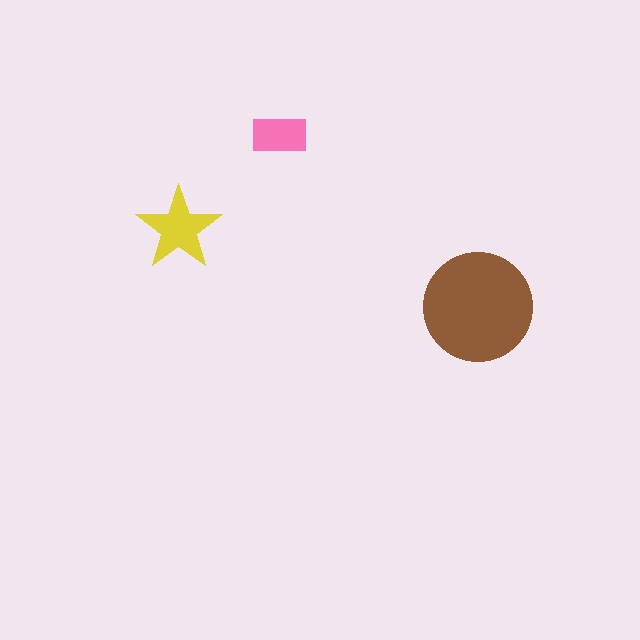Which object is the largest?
The brown circle.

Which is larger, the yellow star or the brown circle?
The brown circle.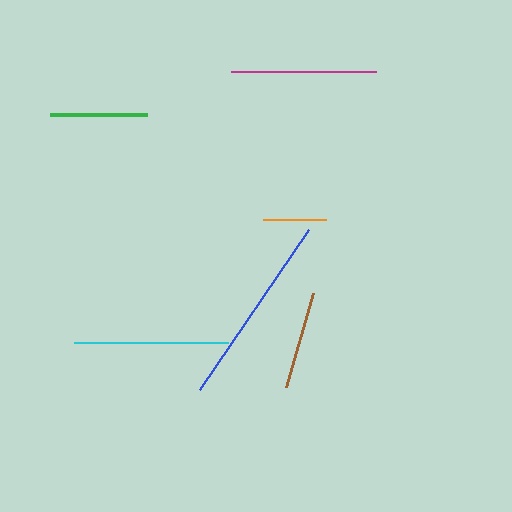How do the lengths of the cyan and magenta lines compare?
The cyan and magenta lines are approximately the same length.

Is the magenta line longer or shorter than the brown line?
The magenta line is longer than the brown line.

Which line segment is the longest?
The blue line is the longest at approximately 193 pixels.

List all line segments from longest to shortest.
From longest to shortest: blue, cyan, magenta, brown, green, orange.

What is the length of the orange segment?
The orange segment is approximately 63 pixels long.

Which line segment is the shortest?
The orange line is the shortest at approximately 63 pixels.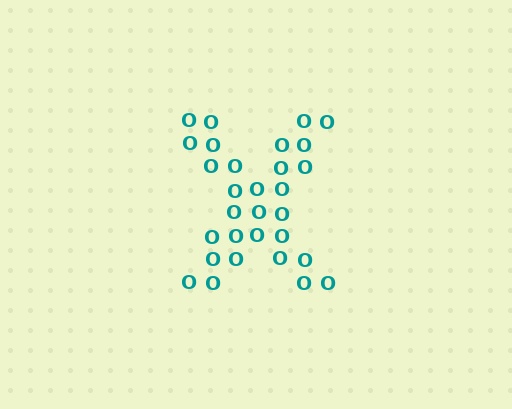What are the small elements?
The small elements are letter O's.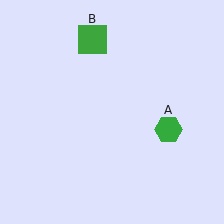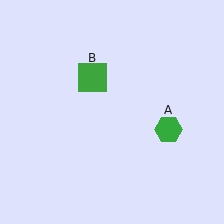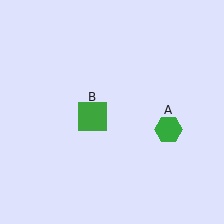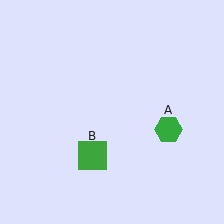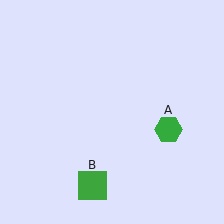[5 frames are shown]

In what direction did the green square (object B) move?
The green square (object B) moved down.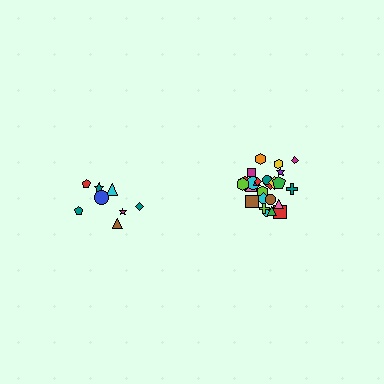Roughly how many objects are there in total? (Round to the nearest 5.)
Roughly 35 objects in total.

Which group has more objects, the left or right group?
The right group.